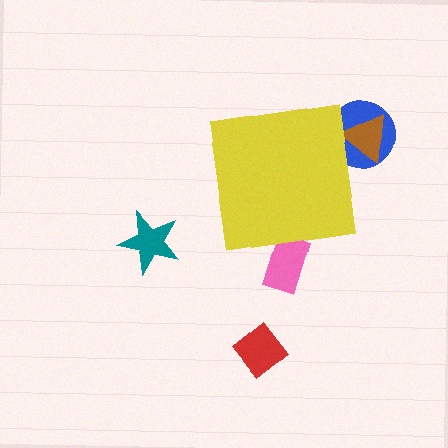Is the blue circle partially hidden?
Yes, the blue circle is partially hidden behind the yellow square.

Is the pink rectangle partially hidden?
Yes, the pink rectangle is partially hidden behind the yellow square.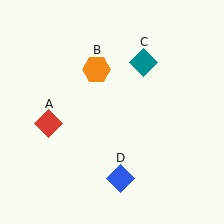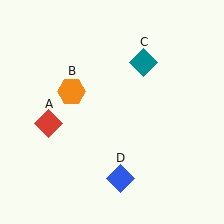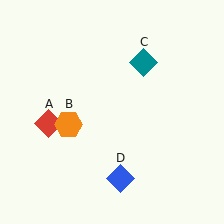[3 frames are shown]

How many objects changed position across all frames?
1 object changed position: orange hexagon (object B).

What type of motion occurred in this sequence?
The orange hexagon (object B) rotated counterclockwise around the center of the scene.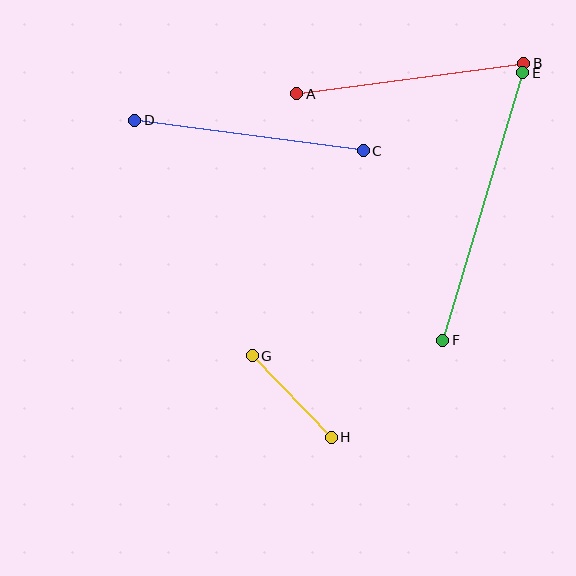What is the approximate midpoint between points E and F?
The midpoint is at approximately (483, 206) pixels.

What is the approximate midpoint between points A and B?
The midpoint is at approximately (410, 78) pixels.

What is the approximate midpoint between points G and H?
The midpoint is at approximately (292, 396) pixels.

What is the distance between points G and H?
The distance is approximately 113 pixels.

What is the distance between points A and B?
The distance is approximately 229 pixels.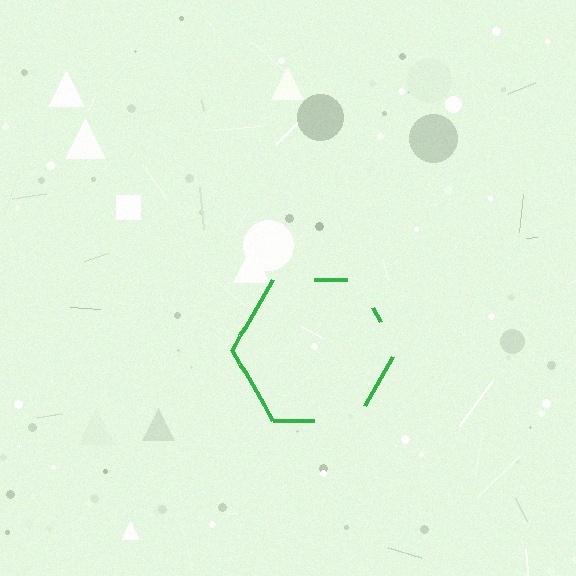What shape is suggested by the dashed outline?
The dashed outline suggests a hexagon.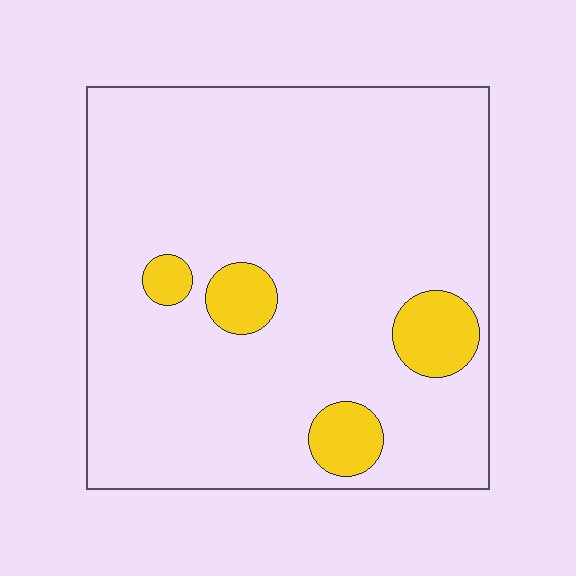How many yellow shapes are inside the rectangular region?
4.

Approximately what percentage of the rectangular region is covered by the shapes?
Approximately 10%.